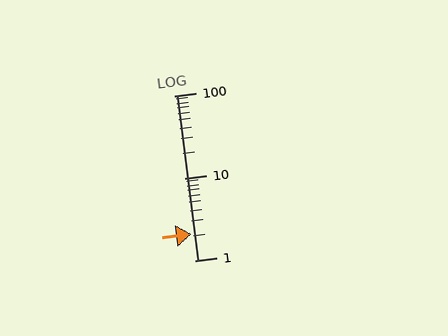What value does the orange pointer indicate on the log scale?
The pointer indicates approximately 2.1.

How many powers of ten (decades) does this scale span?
The scale spans 2 decades, from 1 to 100.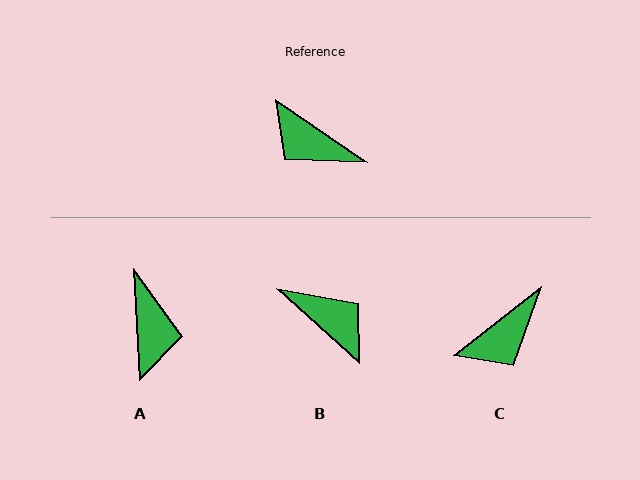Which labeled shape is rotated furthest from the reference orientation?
B, about 172 degrees away.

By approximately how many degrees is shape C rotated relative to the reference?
Approximately 72 degrees counter-clockwise.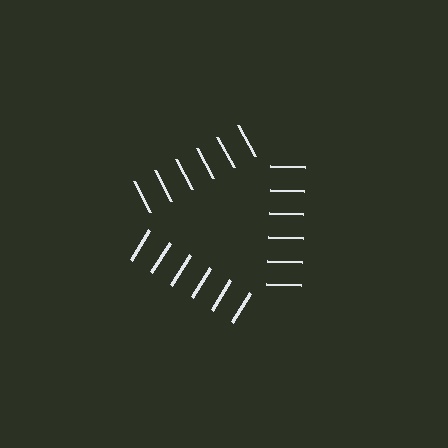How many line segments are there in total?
18 — 6 along each of the 3 edges.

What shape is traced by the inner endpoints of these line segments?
An illusory triangle — the line segments terminate on its edges but no continuous stroke is drawn.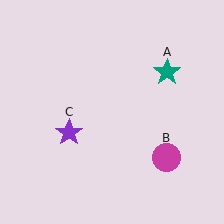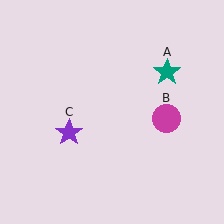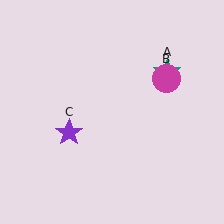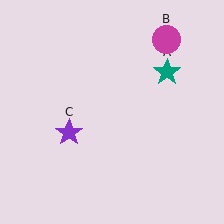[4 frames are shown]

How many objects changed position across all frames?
1 object changed position: magenta circle (object B).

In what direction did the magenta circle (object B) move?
The magenta circle (object B) moved up.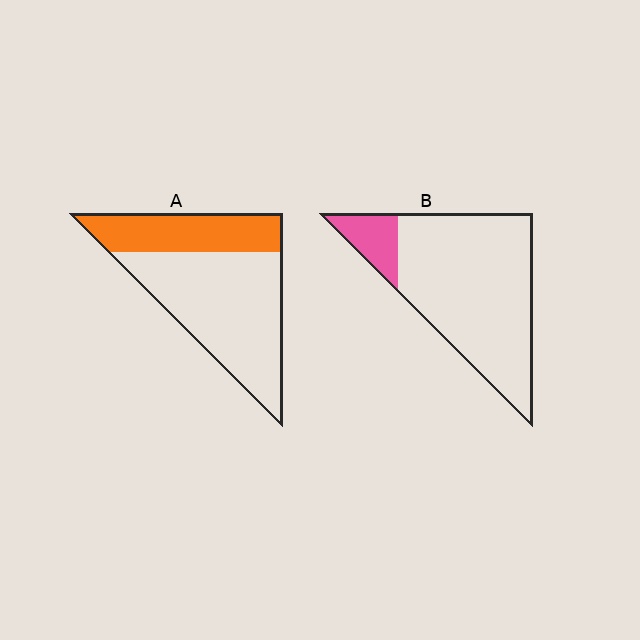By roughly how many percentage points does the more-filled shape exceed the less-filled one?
By roughly 20 percentage points (A over B).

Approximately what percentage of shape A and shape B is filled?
A is approximately 35% and B is approximately 15%.